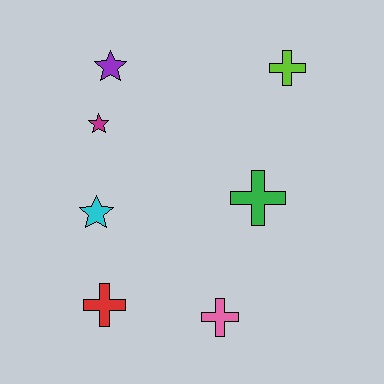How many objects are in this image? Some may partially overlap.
There are 7 objects.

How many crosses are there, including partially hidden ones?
There are 4 crosses.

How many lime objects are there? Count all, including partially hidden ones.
There is 1 lime object.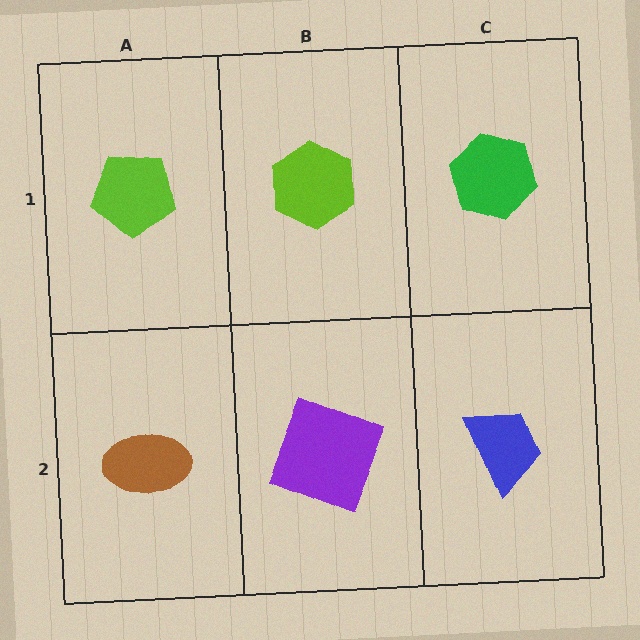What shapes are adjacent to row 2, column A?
A lime pentagon (row 1, column A), a purple square (row 2, column B).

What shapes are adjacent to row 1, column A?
A brown ellipse (row 2, column A), a lime hexagon (row 1, column B).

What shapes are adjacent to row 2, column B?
A lime hexagon (row 1, column B), a brown ellipse (row 2, column A), a blue trapezoid (row 2, column C).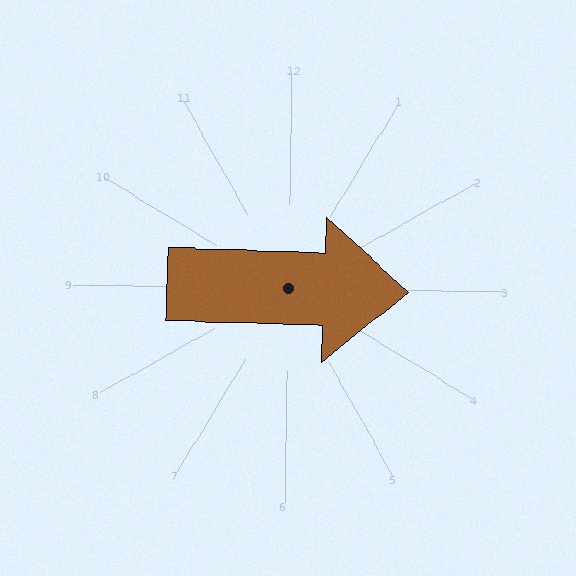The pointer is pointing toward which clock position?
Roughly 3 o'clock.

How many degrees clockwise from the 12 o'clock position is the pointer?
Approximately 91 degrees.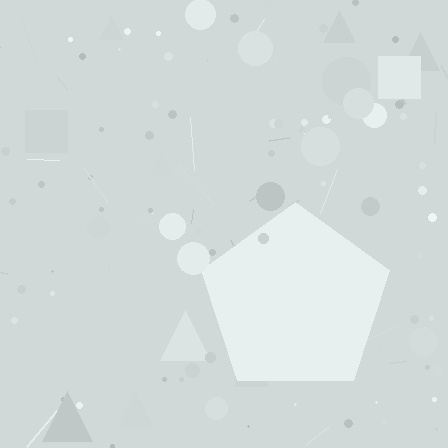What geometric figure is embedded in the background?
A pentagon is embedded in the background.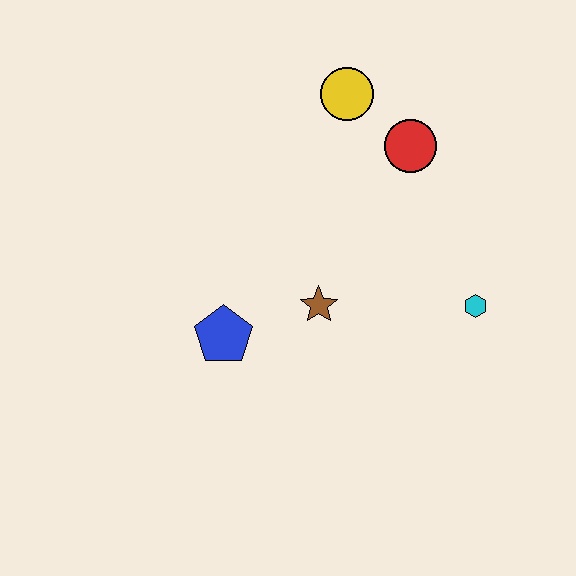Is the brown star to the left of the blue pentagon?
No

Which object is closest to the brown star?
The blue pentagon is closest to the brown star.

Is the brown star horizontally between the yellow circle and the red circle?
No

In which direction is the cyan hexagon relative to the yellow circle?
The cyan hexagon is below the yellow circle.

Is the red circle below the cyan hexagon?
No